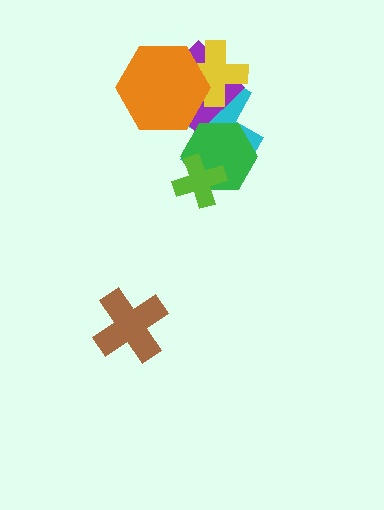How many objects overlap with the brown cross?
0 objects overlap with the brown cross.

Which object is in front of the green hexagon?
The lime cross is in front of the green hexagon.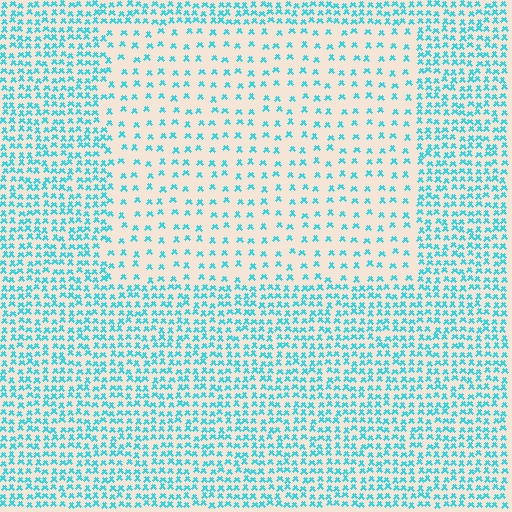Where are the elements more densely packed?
The elements are more densely packed outside the rectangle boundary.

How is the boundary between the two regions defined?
The boundary is defined by a change in element density (approximately 2.4x ratio). All elements are the same color, size, and shape.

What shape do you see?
I see a rectangle.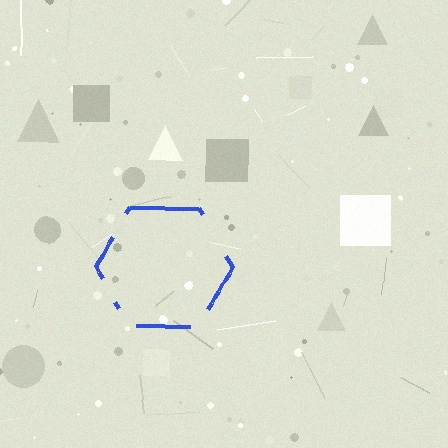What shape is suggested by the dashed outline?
The dashed outline suggests a hexagon.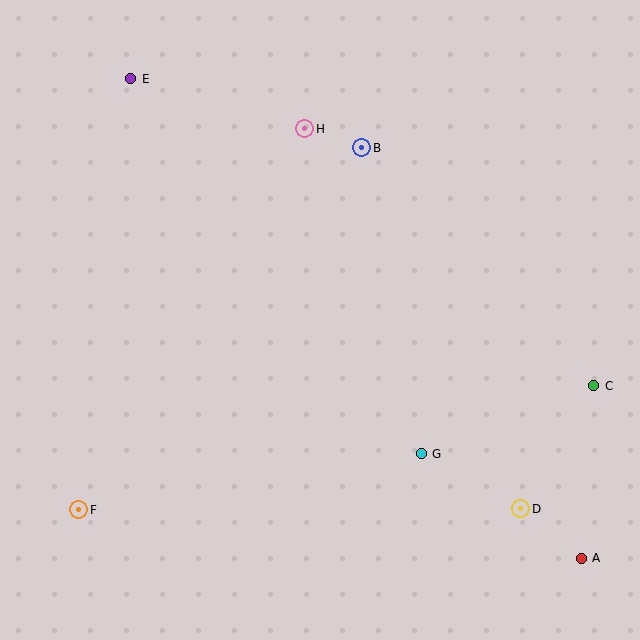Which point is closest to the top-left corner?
Point E is closest to the top-left corner.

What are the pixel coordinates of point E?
Point E is at (131, 79).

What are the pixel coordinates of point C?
Point C is at (594, 386).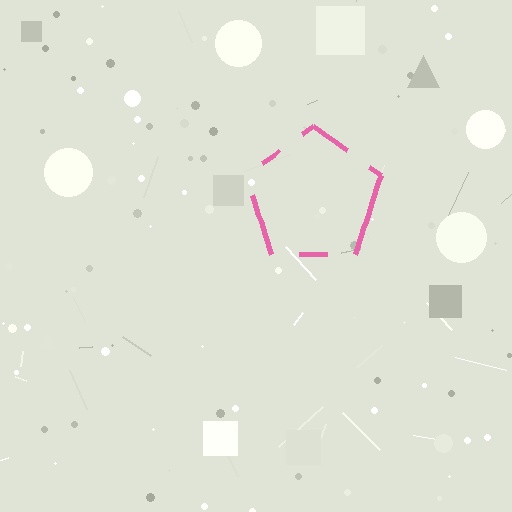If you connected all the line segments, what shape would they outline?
They would outline a pentagon.